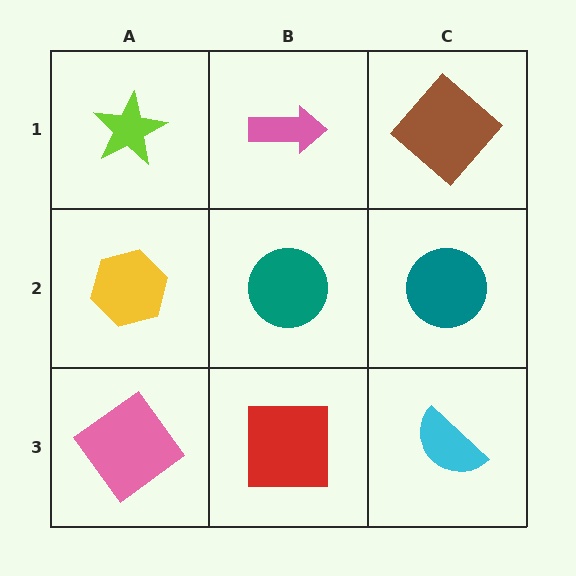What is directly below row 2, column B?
A red square.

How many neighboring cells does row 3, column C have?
2.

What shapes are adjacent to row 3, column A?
A yellow hexagon (row 2, column A), a red square (row 3, column B).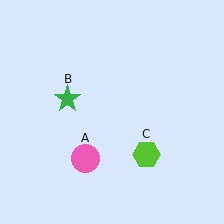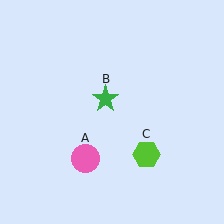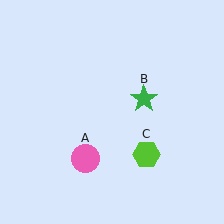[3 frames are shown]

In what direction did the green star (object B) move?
The green star (object B) moved right.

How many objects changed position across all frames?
1 object changed position: green star (object B).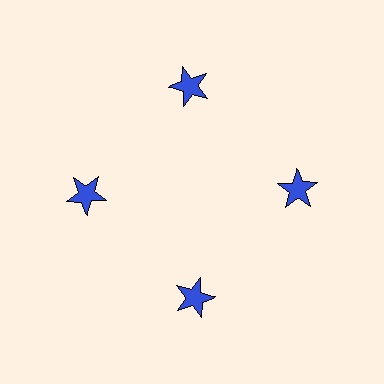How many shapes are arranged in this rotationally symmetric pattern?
There are 4 shapes, arranged in 4 groups of 1.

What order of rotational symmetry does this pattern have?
This pattern has 4-fold rotational symmetry.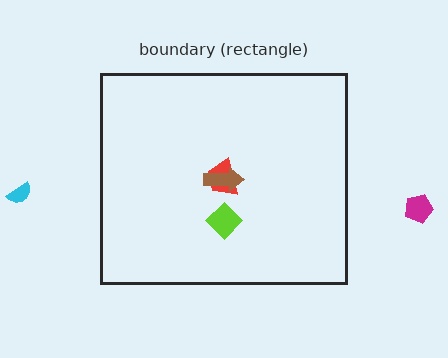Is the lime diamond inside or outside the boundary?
Inside.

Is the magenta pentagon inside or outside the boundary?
Outside.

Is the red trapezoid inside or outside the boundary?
Inside.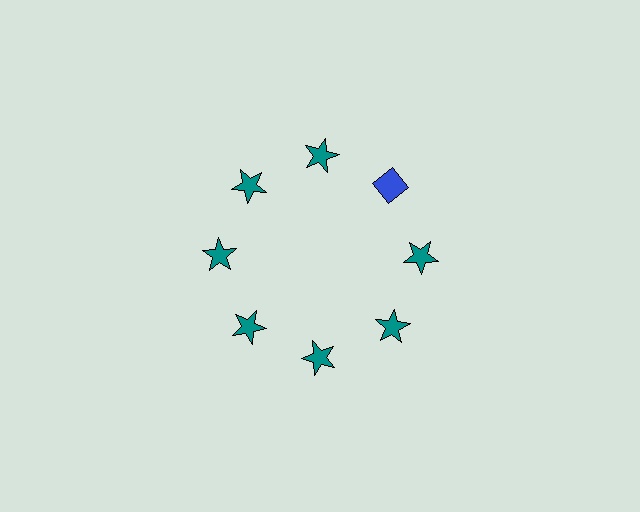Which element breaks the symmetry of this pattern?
The blue diamond at roughly the 2 o'clock position breaks the symmetry. All other shapes are teal stars.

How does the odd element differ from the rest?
It differs in both color (blue instead of teal) and shape (diamond instead of star).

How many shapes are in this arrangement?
There are 8 shapes arranged in a ring pattern.